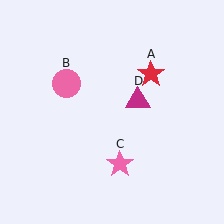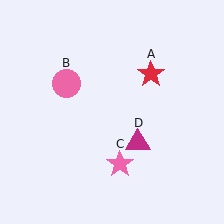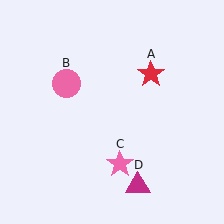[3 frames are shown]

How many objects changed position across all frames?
1 object changed position: magenta triangle (object D).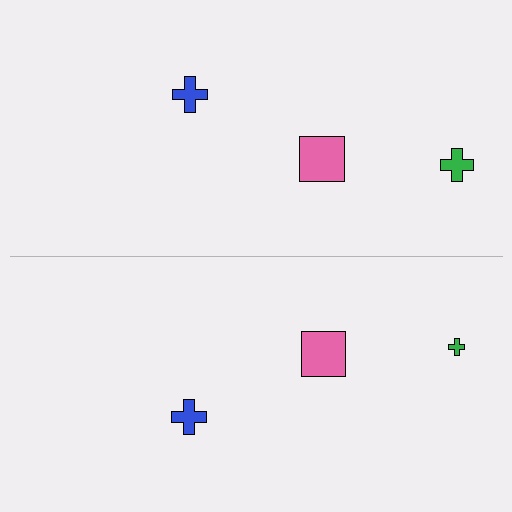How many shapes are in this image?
There are 6 shapes in this image.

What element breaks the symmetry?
The green cross on the bottom side has a different size than its mirror counterpart.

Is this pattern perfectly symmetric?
No, the pattern is not perfectly symmetric. The green cross on the bottom side has a different size than its mirror counterpart.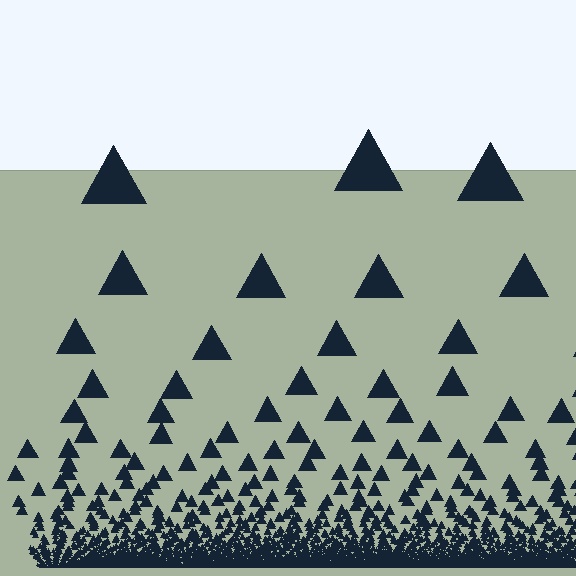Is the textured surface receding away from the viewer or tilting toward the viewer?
The surface appears to tilt toward the viewer. Texture elements get larger and sparser toward the top.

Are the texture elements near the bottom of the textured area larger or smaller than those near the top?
Smaller. The gradient is inverted — elements near the bottom are smaller and denser.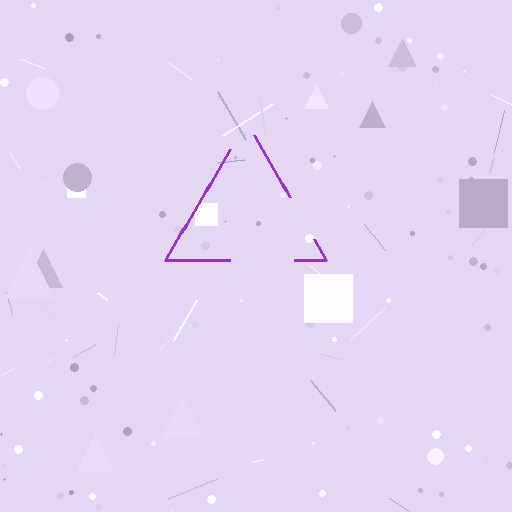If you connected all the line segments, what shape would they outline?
They would outline a triangle.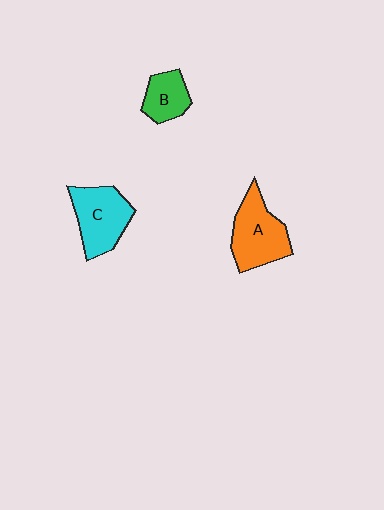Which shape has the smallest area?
Shape B (green).